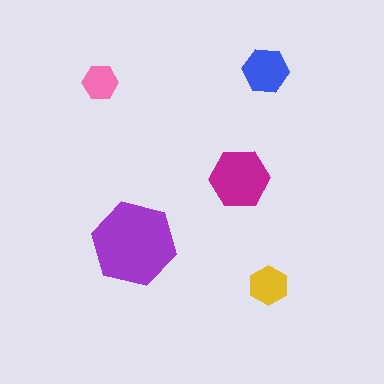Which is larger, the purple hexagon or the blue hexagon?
The purple one.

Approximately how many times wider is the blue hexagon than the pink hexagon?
About 1.5 times wider.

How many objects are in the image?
There are 5 objects in the image.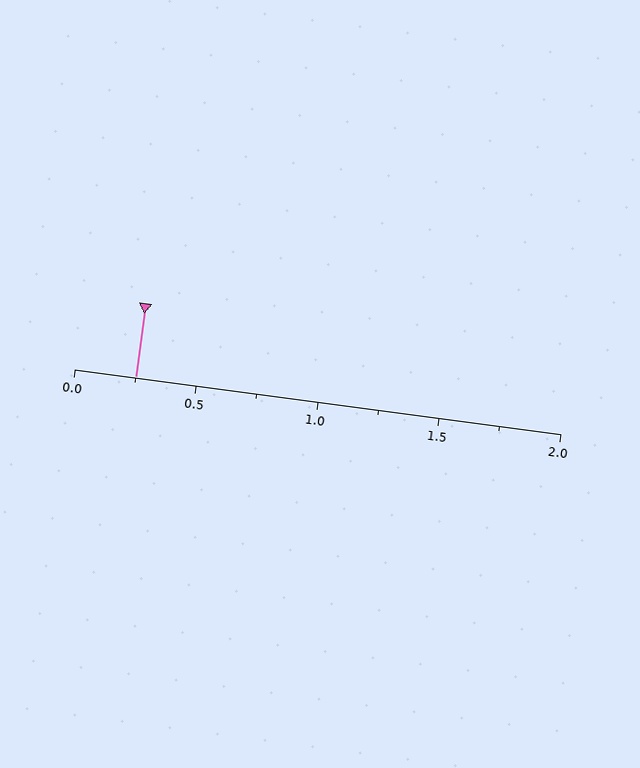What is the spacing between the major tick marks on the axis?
The major ticks are spaced 0.5 apart.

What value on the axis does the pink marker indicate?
The marker indicates approximately 0.25.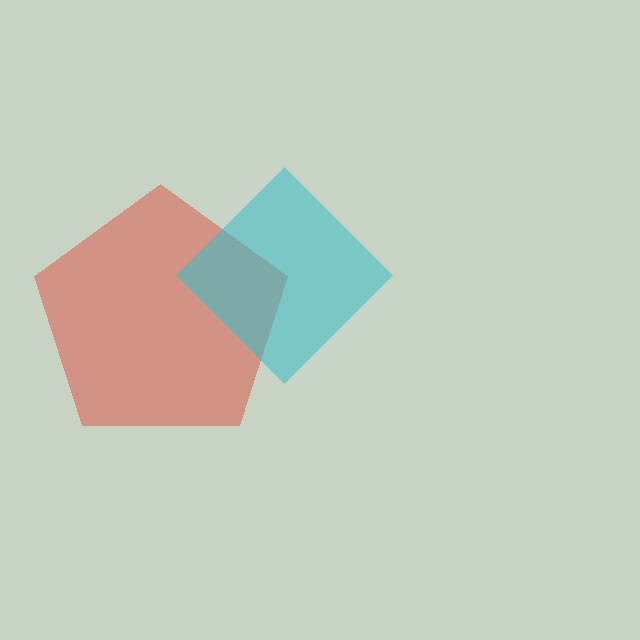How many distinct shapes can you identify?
There are 2 distinct shapes: a red pentagon, a cyan diamond.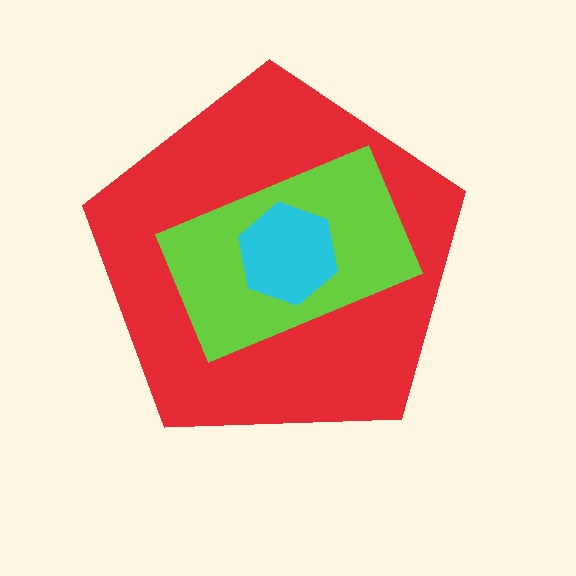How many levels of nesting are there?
3.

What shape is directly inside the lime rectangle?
The cyan hexagon.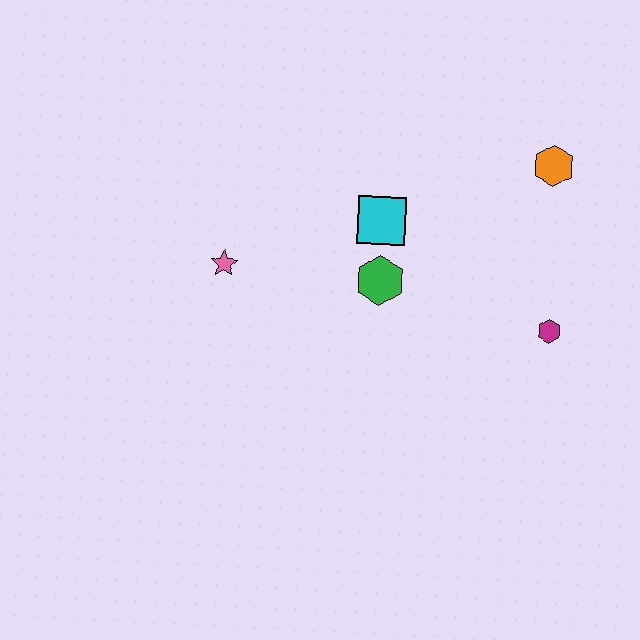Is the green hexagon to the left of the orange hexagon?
Yes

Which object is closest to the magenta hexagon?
The orange hexagon is closest to the magenta hexagon.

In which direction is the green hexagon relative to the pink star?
The green hexagon is to the right of the pink star.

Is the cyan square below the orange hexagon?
Yes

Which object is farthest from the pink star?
The orange hexagon is farthest from the pink star.